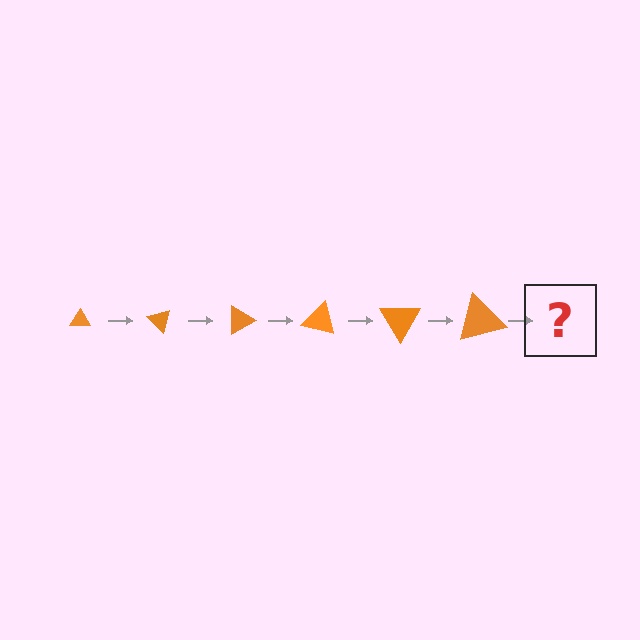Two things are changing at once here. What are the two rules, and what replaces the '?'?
The two rules are that the triangle grows larger each step and it rotates 45 degrees each step. The '?' should be a triangle, larger than the previous one and rotated 270 degrees from the start.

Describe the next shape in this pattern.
It should be a triangle, larger than the previous one and rotated 270 degrees from the start.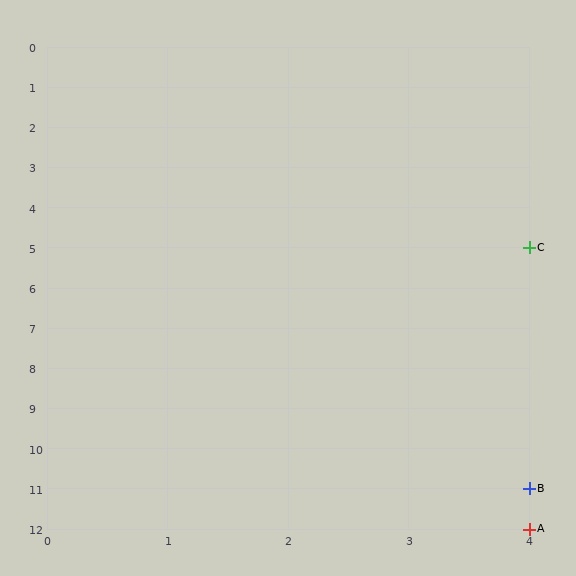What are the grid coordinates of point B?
Point B is at grid coordinates (4, 11).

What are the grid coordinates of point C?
Point C is at grid coordinates (4, 5).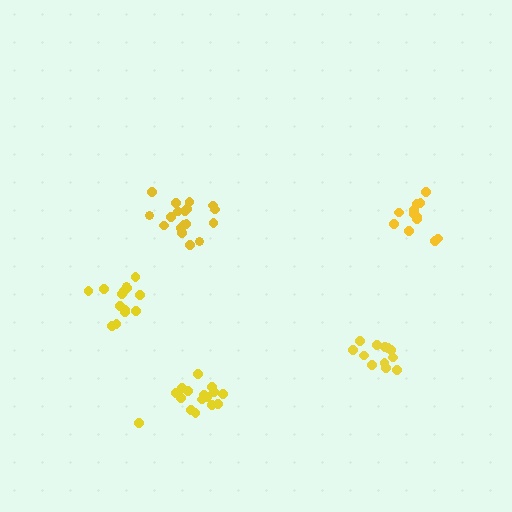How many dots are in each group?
Group 1: 12 dots, Group 2: 17 dots, Group 3: 18 dots, Group 4: 12 dots, Group 5: 14 dots (73 total).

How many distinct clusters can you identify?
There are 5 distinct clusters.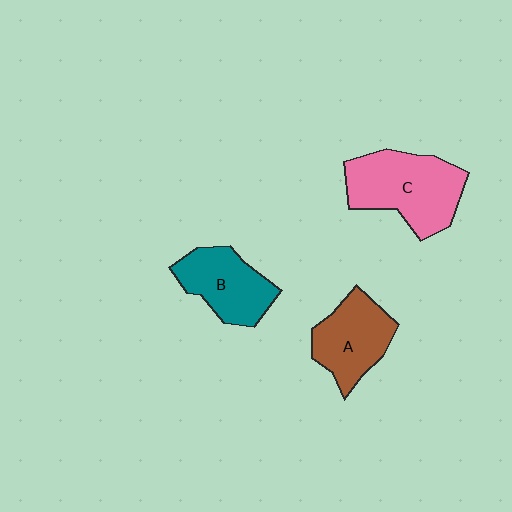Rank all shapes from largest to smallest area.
From largest to smallest: C (pink), A (brown), B (teal).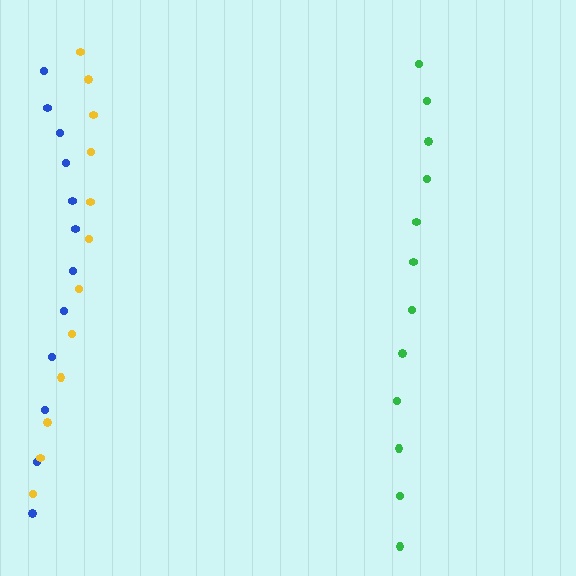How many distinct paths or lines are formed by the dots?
There are 3 distinct paths.